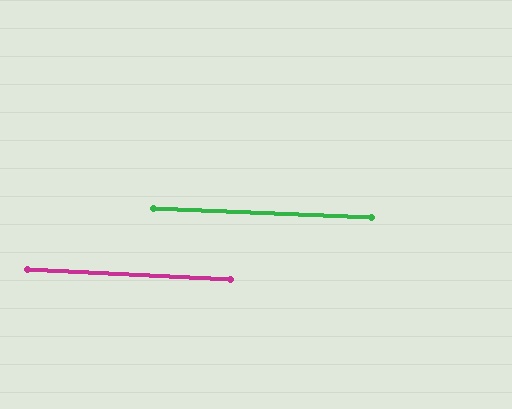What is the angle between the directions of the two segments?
Approximately 1 degree.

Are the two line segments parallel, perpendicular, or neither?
Parallel — their directions differ by only 0.6°.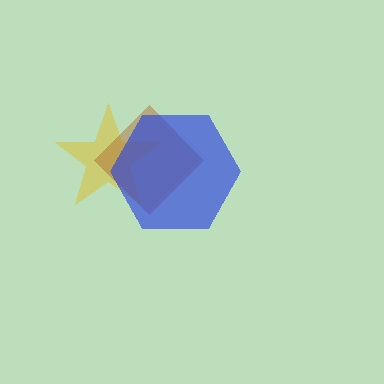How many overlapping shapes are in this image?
There are 3 overlapping shapes in the image.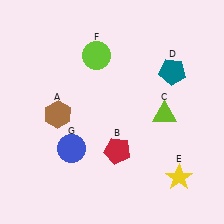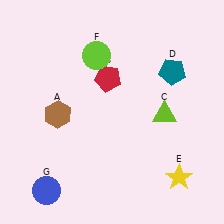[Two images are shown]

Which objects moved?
The objects that moved are: the red pentagon (B), the blue circle (G).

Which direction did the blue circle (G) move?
The blue circle (G) moved down.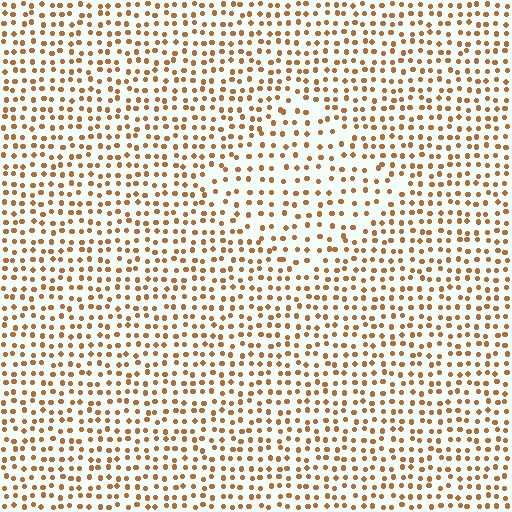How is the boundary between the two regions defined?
The boundary is defined by a change in element density (approximately 1.5x ratio). All elements are the same color, size, and shape.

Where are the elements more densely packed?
The elements are more densely packed outside the diamond boundary.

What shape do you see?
I see a diamond.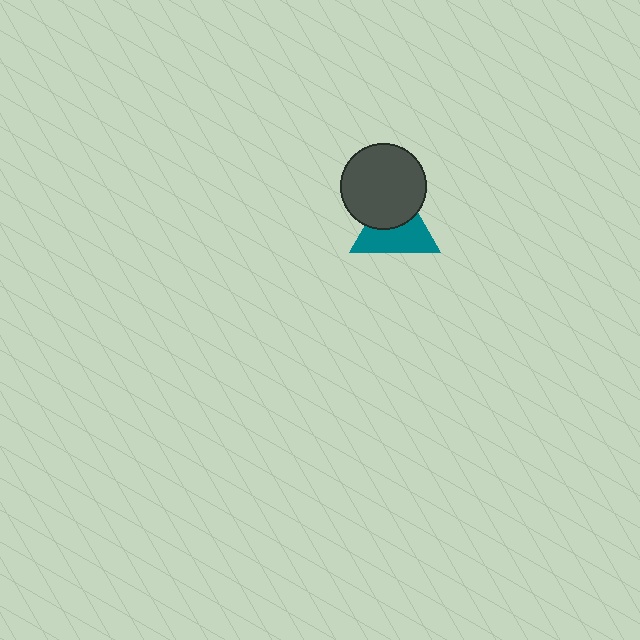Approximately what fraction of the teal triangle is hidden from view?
Roughly 42% of the teal triangle is hidden behind the dark gray circle.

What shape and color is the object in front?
The object in front is a dark gray circle.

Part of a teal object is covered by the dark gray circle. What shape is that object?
It is a triangle.